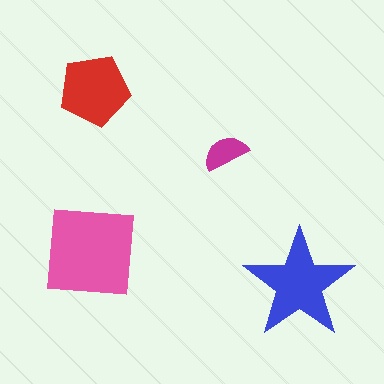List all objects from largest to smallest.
The pink square, the blue star, the red pentagon, the magenta semicircle.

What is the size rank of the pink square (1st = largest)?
1st.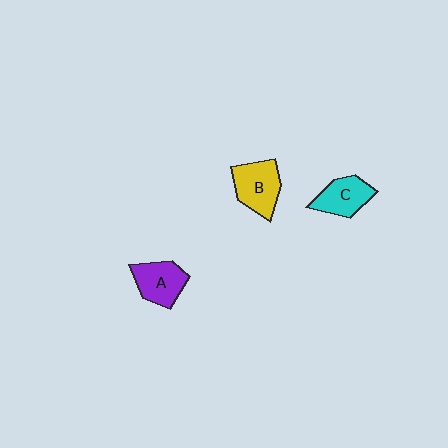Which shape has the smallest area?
Shape C (cyan).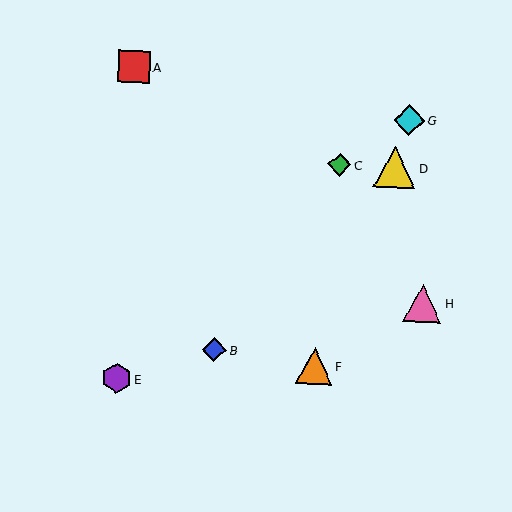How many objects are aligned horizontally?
2 objects (C, D) are aligned horizontally.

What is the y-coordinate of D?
Object D is at y≈167.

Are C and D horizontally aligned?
Yes, both are at y≈165.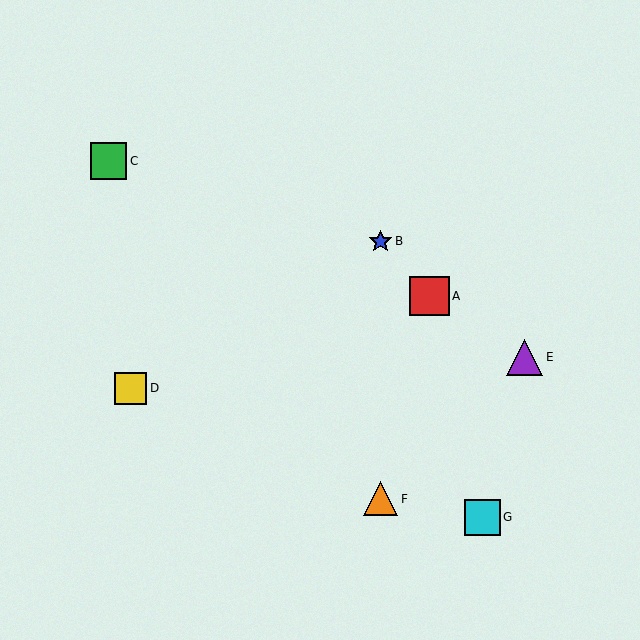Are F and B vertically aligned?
Yes, both are at x≈381.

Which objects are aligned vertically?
Objects B, F are aligned vertically.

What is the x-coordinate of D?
Object D is at x≈130.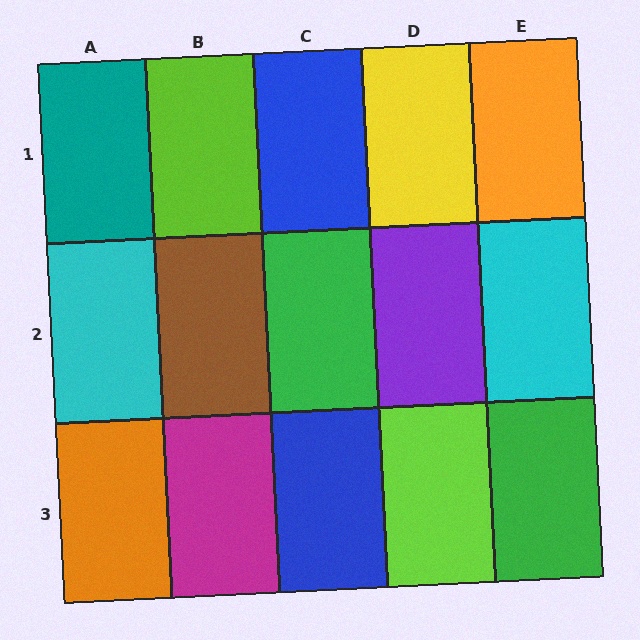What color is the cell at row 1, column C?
Blue.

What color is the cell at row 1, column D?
Yellow.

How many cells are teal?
1 cell is teal.